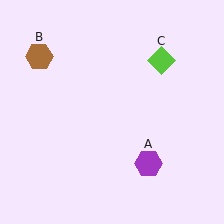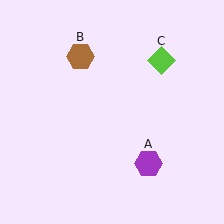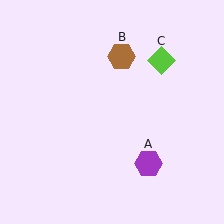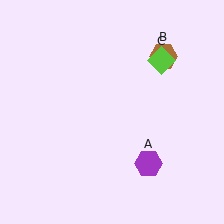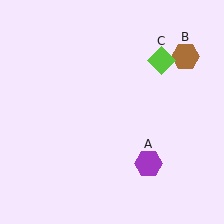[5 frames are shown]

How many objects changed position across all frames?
1 object changed position: brown hexagon (object B).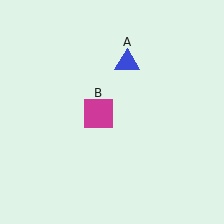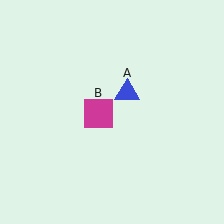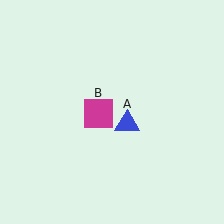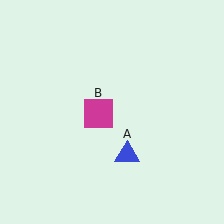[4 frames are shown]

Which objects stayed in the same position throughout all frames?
Magenta square (object B) remained stationary.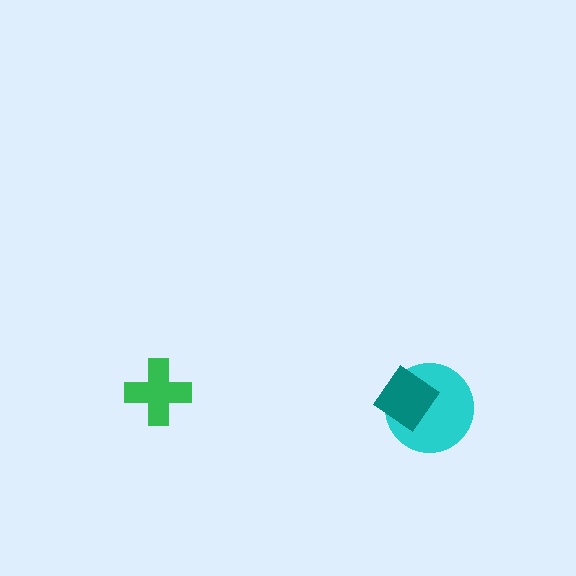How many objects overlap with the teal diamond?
1 object overlaps with the teal diamond.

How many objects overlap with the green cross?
0 objects overlap with the green cross.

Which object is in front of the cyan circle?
The teal diamond is in front of the cyan circle.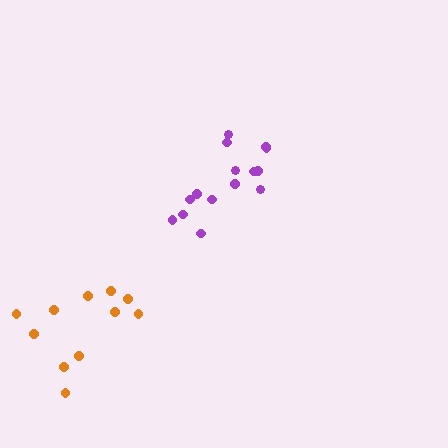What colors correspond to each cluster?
The clusters are colored: purple, orange.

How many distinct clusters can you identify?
There are 2 distinct clusters.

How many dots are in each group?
Group 1: 15 dots, Group 2: 11 dots (26 total).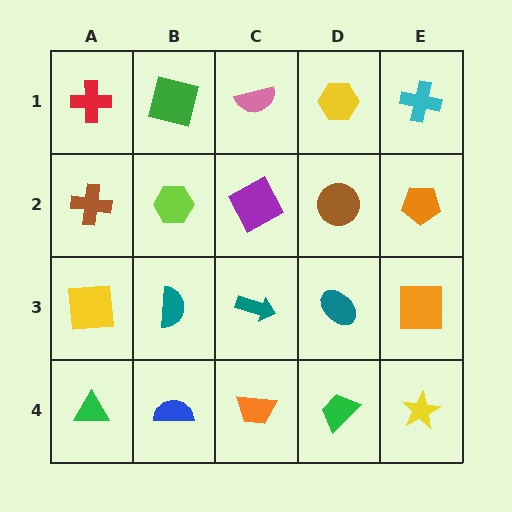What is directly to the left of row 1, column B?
A red cross.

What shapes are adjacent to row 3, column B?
A lime hexagon (row 2, column B), a blue semicircle (row 4, column B), a yellow square (row 3, column A), a teal arrow (row 3, column C).